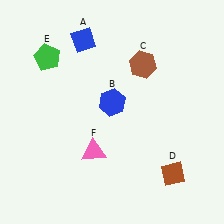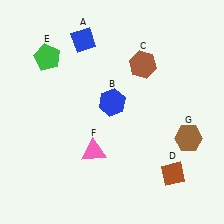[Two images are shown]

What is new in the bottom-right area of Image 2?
A brown hexagon (G) was added in the bottom-right area of Image 2.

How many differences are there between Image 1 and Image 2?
There is 1 difference between the two images.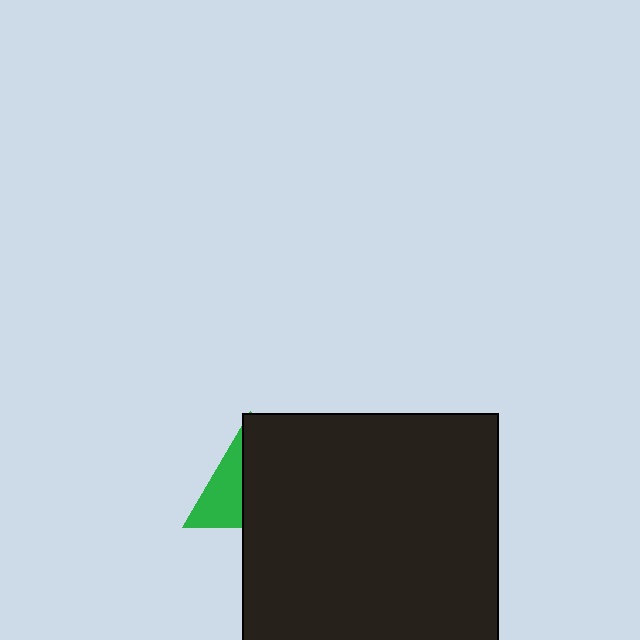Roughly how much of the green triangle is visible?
A small part of it is visible (roughly 38%).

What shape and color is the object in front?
The object in front is a black square.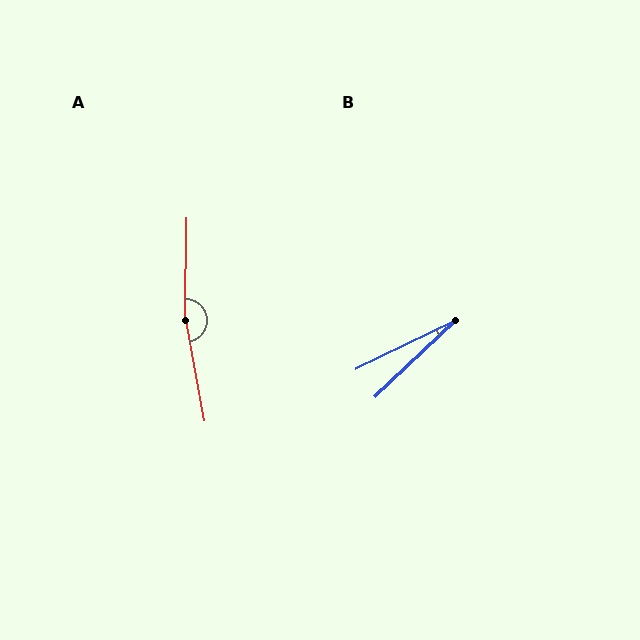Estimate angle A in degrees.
Approximately 169 degrees.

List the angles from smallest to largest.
B (17°), A (169°).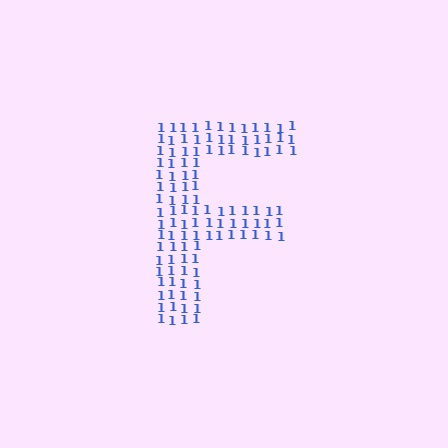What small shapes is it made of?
It is made of small digit 1's.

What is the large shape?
The large shape is the letter F.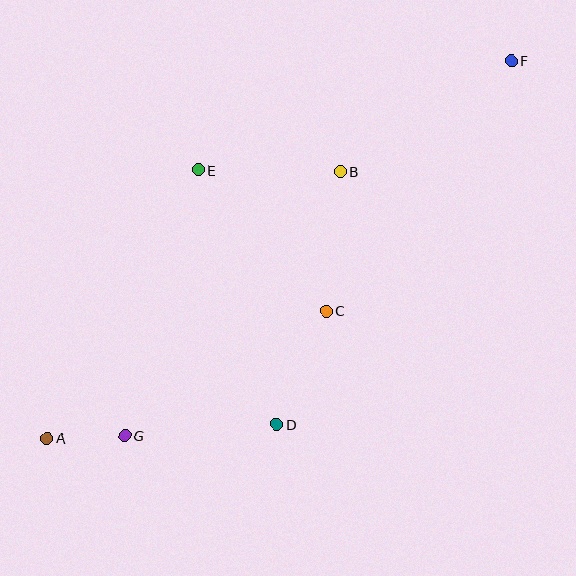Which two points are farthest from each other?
Points A and F are farthest from each other.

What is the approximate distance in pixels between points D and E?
The distance between D and E is approximately 267 pixels.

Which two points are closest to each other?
Points A and G are closest to each other.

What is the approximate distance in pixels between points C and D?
The distance between C and D is approximately 124 pixels.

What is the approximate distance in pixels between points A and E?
The distance between A and E is approximately 308 pixels.